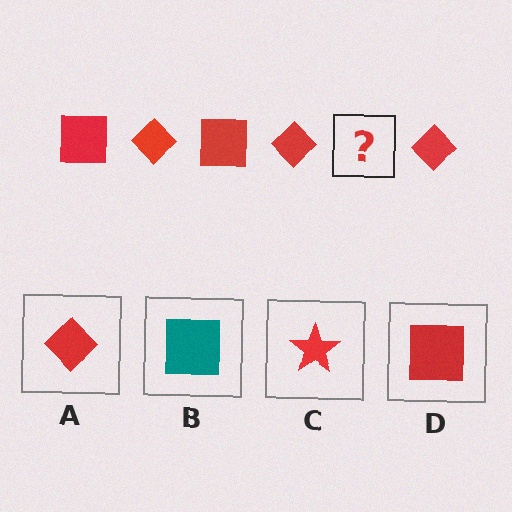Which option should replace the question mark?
Option D.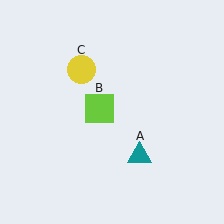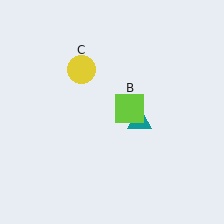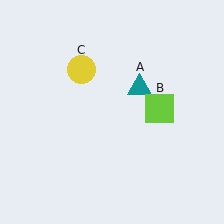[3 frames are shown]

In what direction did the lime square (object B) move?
The lime square (object B) moved right.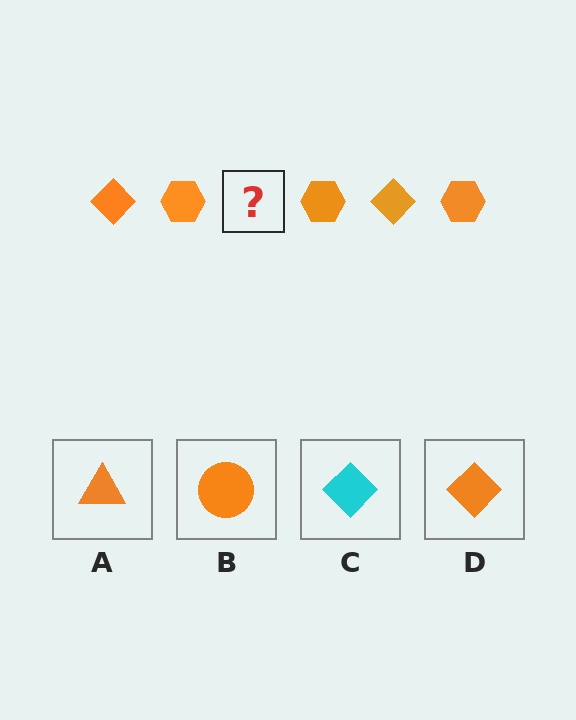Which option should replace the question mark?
Option D.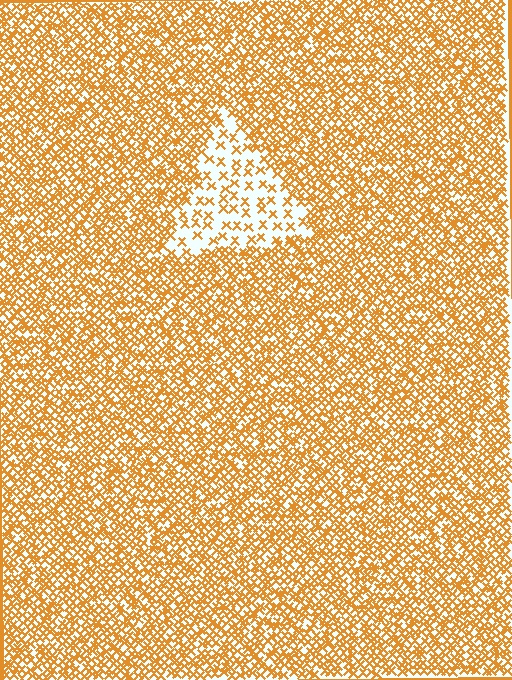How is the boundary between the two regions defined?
The boundary is defined by a change in element density (approximately 2.8x ratio). All elements are the same color, size, and shape.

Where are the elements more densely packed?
The elements are more densely packed outside the triangle boundary.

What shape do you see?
I see a triangle.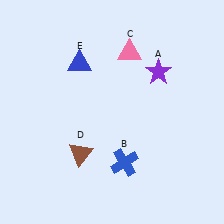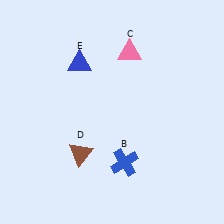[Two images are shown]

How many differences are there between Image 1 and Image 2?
There is 1 difference between the two images.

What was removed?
The purple star (A) was removed in Image 2.